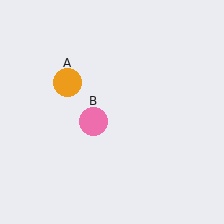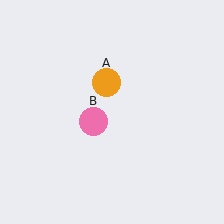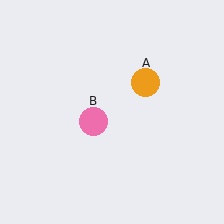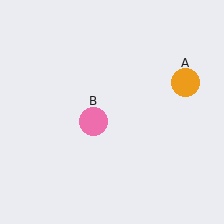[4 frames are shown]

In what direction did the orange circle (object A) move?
The orange circle (object A) moved right.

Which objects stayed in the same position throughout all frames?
Pink circle (object B) remained stationary.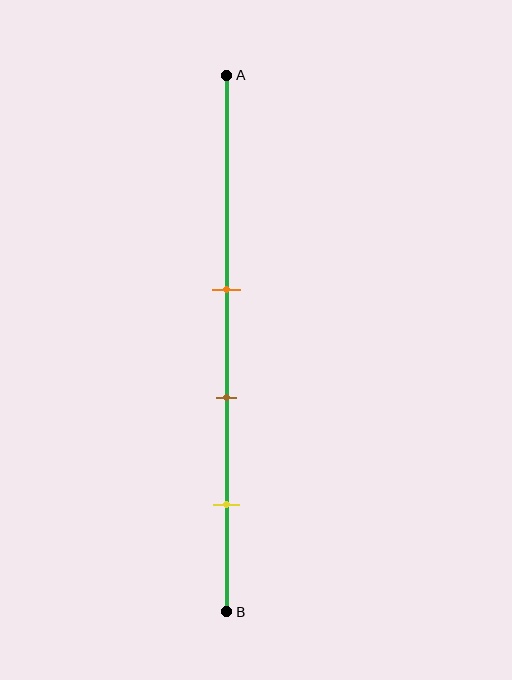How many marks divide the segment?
There are 3 marks dividing the segment.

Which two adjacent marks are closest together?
The orange and brown marks are the closest adjacent pair.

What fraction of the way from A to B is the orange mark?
The orange mark is approximately 40% (0.4) of the way from A to B.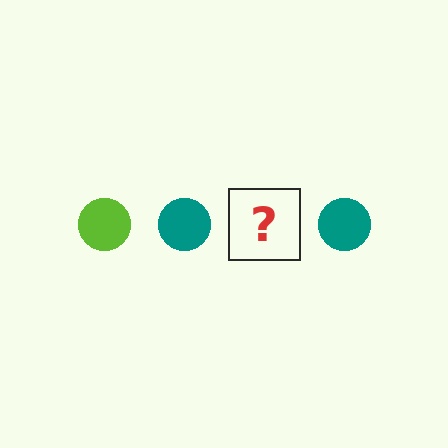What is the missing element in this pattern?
The missing element is a lime circle.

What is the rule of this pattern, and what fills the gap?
The rule is that the pattern cycles through lime, teal circles. The gap should be filled with a lime circle.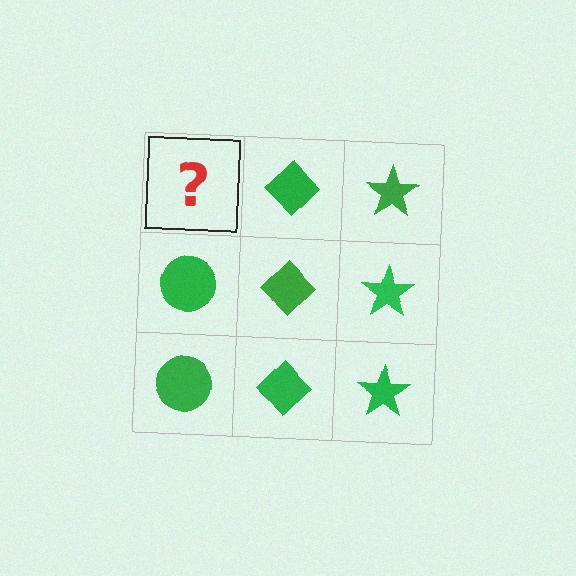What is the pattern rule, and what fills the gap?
The rule is that each column has a consistent shape. The gap should be filled with a green circle.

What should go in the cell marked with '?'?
The missing cell should contain a green circle.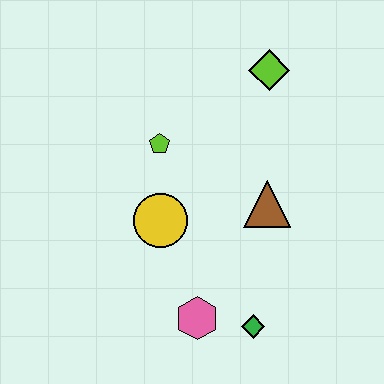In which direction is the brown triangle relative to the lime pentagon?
The brown triangle is to the right of the lime pentagon.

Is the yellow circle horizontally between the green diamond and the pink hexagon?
No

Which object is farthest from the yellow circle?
The lime diamond is farthest from the yellow circle.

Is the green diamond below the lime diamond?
Yes